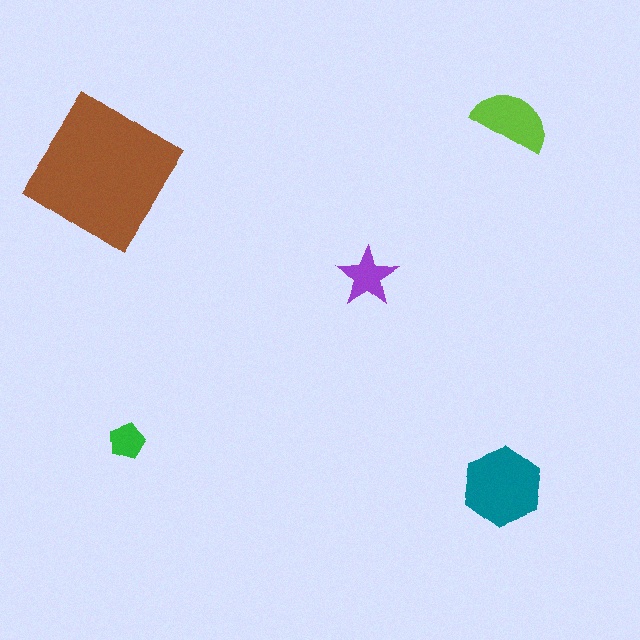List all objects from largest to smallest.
The brown diamond, the teal hexagon, the lime semicircle, the purple star, the green pentagon.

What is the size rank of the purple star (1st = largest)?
4th.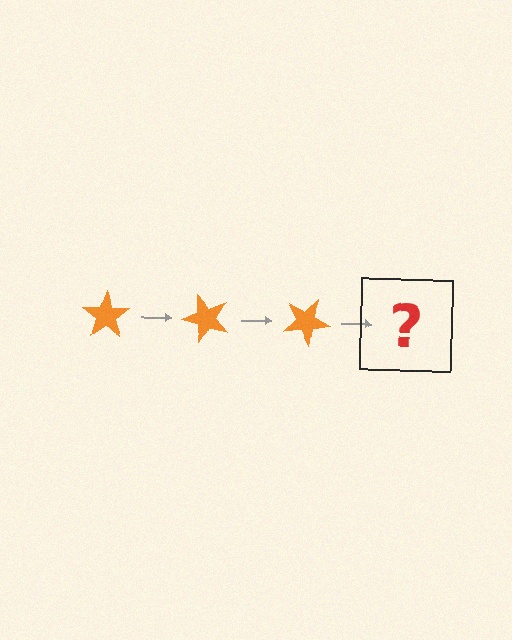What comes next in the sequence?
The next element should be an orange star rotated 150 degrees.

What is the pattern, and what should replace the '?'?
The pattern is that the star rotates 50 degrees each step. The '?' should be an orange star rotated 150 degrees.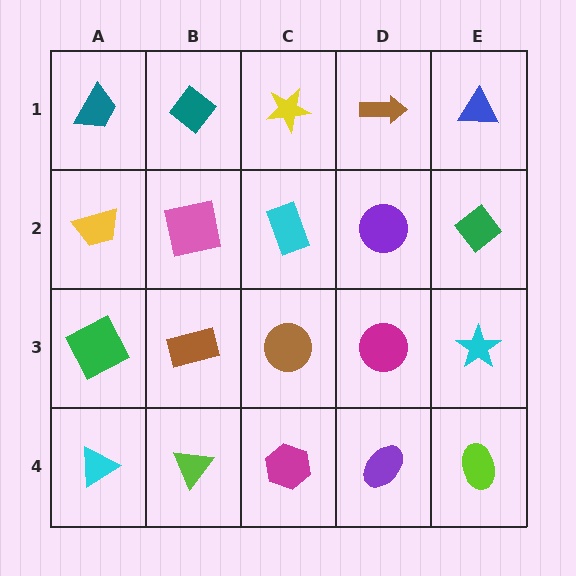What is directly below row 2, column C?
A brown circle.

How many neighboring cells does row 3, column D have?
4.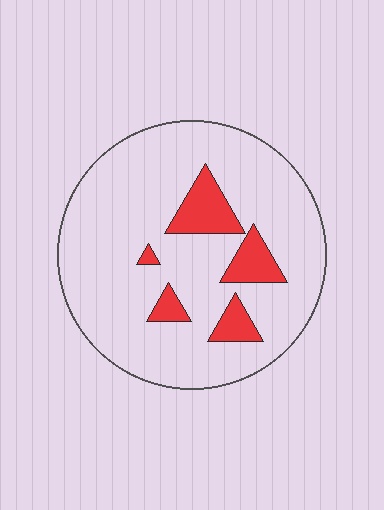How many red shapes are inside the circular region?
5.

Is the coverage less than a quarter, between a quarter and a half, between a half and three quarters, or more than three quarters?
Less than a quarter.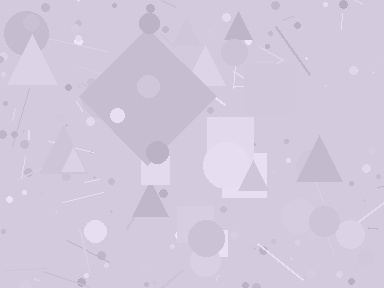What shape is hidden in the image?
A diamond is hidden in the image.